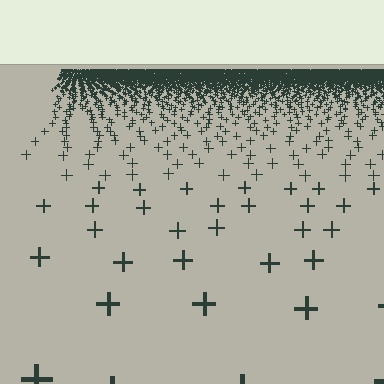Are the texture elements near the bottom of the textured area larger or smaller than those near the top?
Larger. Near the bottom, elements are closer to the viewer and appear at a bigger on-screen size.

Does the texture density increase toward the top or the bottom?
Density increases toward the top.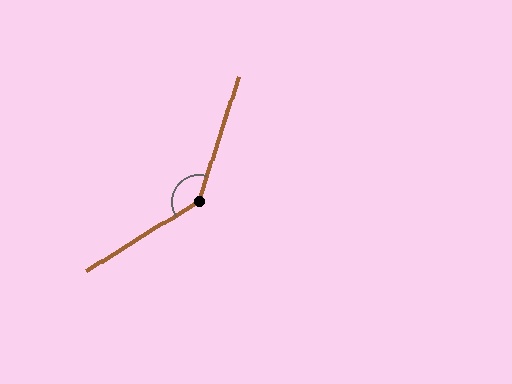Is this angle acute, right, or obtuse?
It is obtuse.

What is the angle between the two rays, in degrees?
Approximately 140 degrees.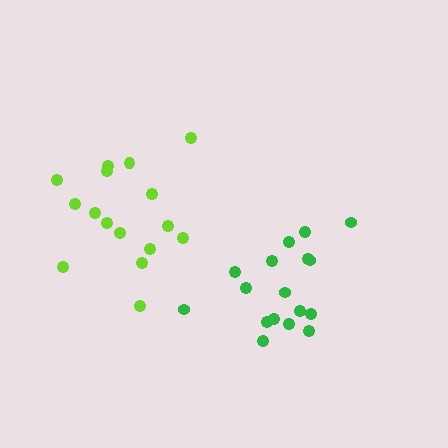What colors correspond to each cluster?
The clusters are colored: green, lime.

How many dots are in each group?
Group 1: 17 dots, Group 2: 16 dots (33 total).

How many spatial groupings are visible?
There are 2 spatial groupings.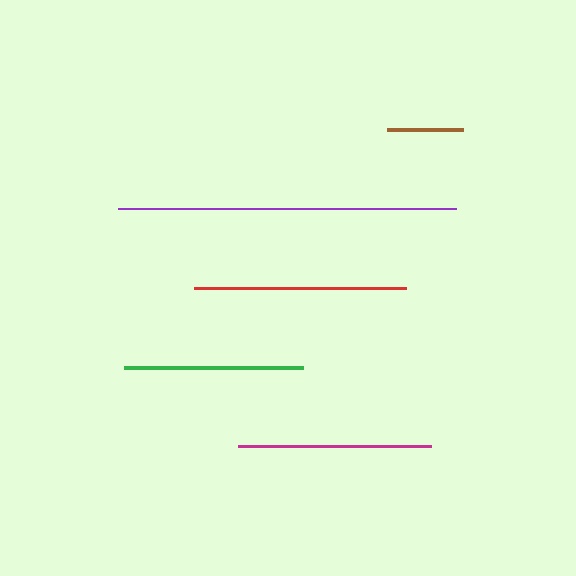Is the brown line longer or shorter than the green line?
The green line is longer than the brown line.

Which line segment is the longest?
The purple line is the longest at approximately 339 pixels.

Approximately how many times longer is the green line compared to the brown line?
The green line is approximately 2.3 times the length of the brown line.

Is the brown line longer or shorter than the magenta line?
The magenta line is longer than the brown line.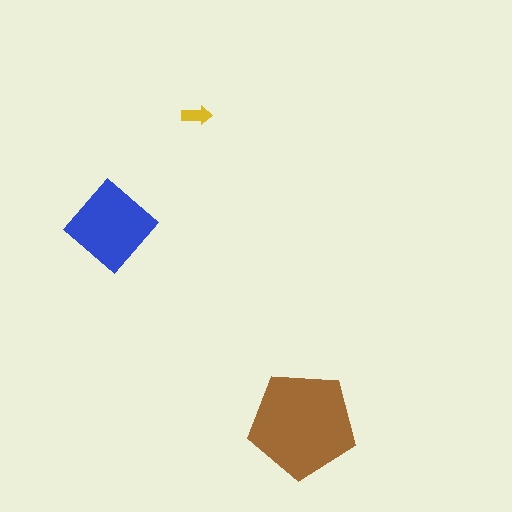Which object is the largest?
The brown pentagon.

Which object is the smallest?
The yellow arrow.